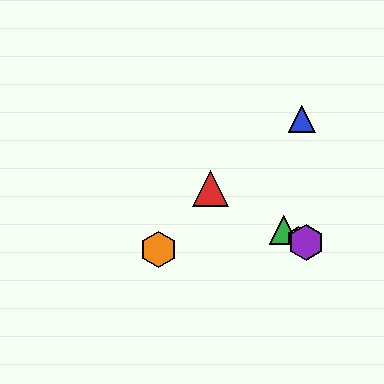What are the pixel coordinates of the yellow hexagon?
The yellow hexagon is at (298, 238).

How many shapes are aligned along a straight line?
4 shapes (the red triangle, the green triangle, the yellow hexagon, the purple hexagon) are aligned along a straight line.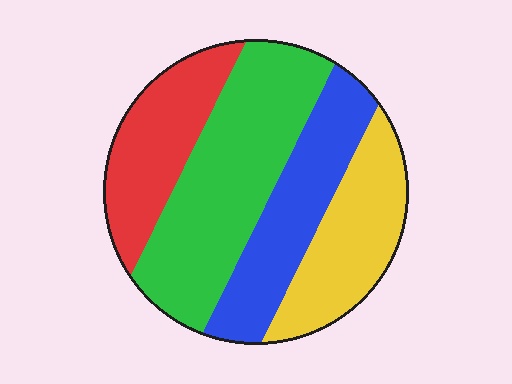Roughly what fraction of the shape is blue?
Blue takes up about one quarter (1/4) of the shape.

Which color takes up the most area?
Green, at roughly 35%.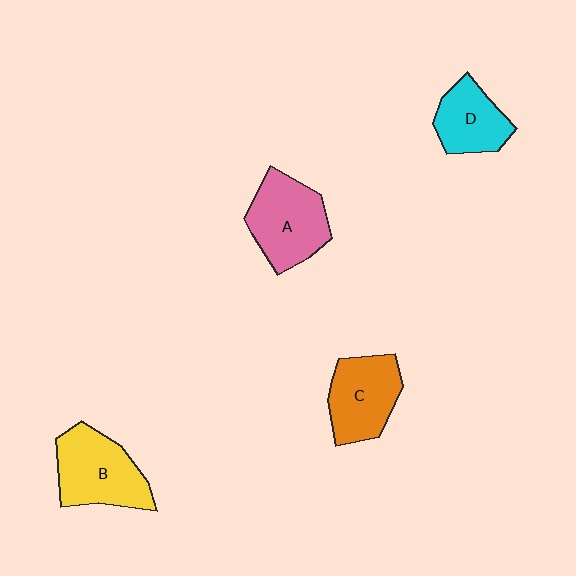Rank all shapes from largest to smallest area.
From largest to smallest: B (yellow), A (pink), C (orange), D (cyan).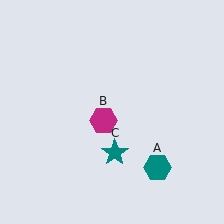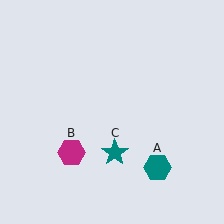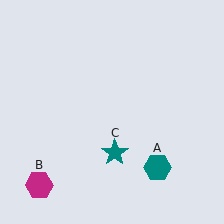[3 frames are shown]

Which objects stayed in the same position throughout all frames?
Teal hexagon (object A) and teal star (object C) remained stationary.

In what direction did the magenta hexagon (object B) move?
The magenta hexagon (object B) moved down and to the left.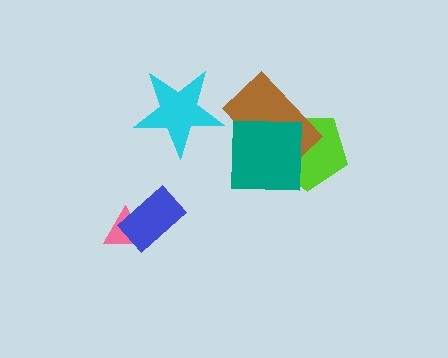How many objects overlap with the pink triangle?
1 object overlaps with the pink triangle.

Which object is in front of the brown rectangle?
The teal square is in front of the brown rectangle.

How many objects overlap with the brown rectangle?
2 objects overlap with the brown rectangle.